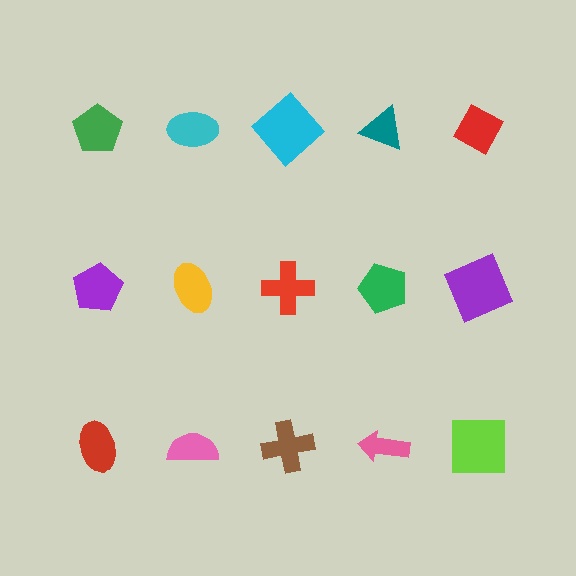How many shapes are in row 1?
5 shapes.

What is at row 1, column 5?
A red diamond.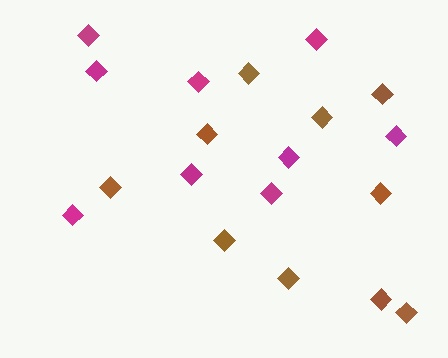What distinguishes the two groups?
There are 2 groups: one group of brown diamonds (10) and one group of magenta diamonds (9).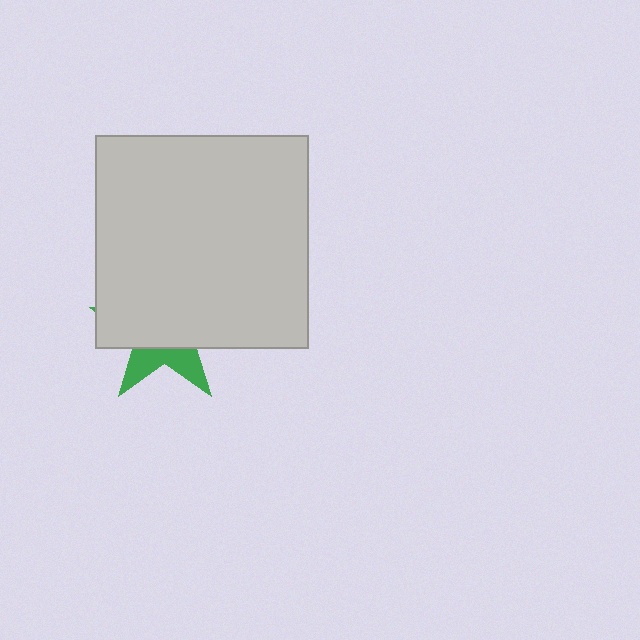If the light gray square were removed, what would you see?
You would see the complete green star.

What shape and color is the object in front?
The object in front is a light gray square.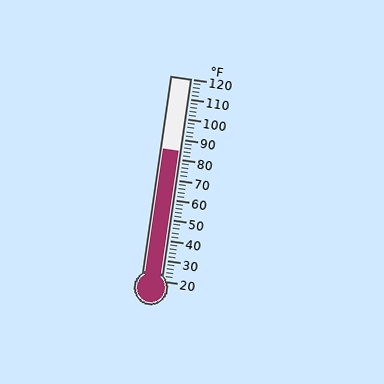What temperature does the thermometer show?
The thermometer shows approximately 84°F.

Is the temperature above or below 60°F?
The temperature is above 60°F.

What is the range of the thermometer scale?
The thermometer scale ranges from 20°F to 120°F.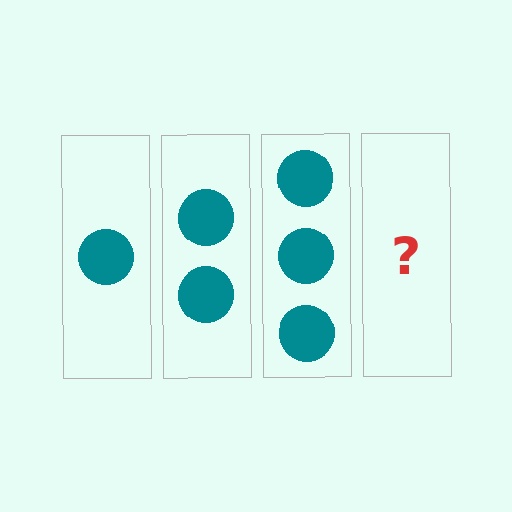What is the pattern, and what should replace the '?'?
The pattern is that each step adds one more circle. The '?' should be 4 circles.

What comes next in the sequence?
The next element should be 4 circles.